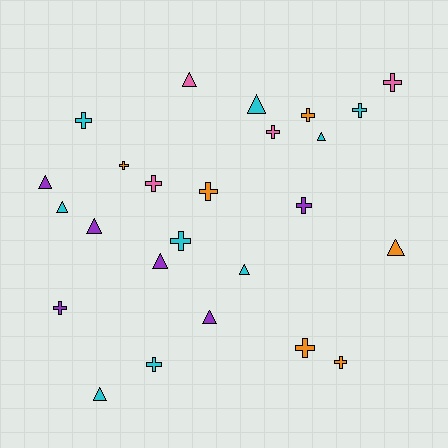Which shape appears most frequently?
Cross, with 14 objects.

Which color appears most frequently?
Cyan, with 9 objects.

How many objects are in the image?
There are 25 objects.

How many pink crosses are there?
There are 3 pink crosses.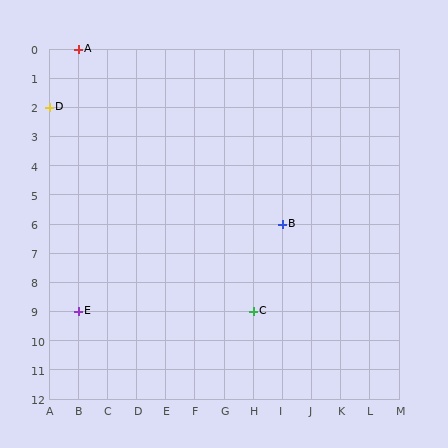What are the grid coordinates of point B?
Point B is at grid coordinates (I, 6).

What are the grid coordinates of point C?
Point C is at grid coordinates (H, 9).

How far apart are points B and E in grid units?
Points B and E are 7 columns and 3 rows apart (about 7.6 grid units diagonally).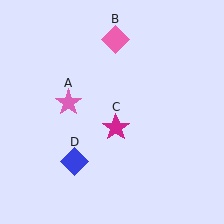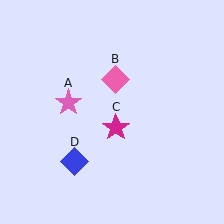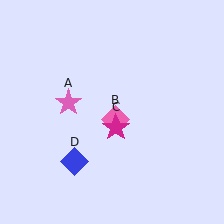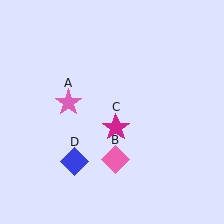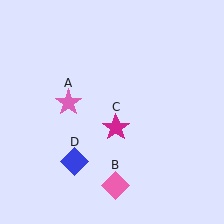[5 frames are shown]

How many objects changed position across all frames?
1 object changed position: pink diamond (object B).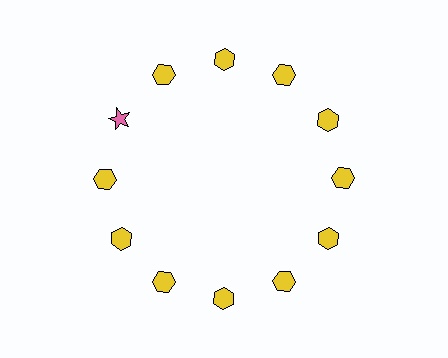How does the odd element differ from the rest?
It differs in both color (pink instead of yellow) and shape (star instead of hexagon).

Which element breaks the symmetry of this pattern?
The pink star at roughly the 10 o'clock position breaks the symmetry. All other shapes are yellow hexagons.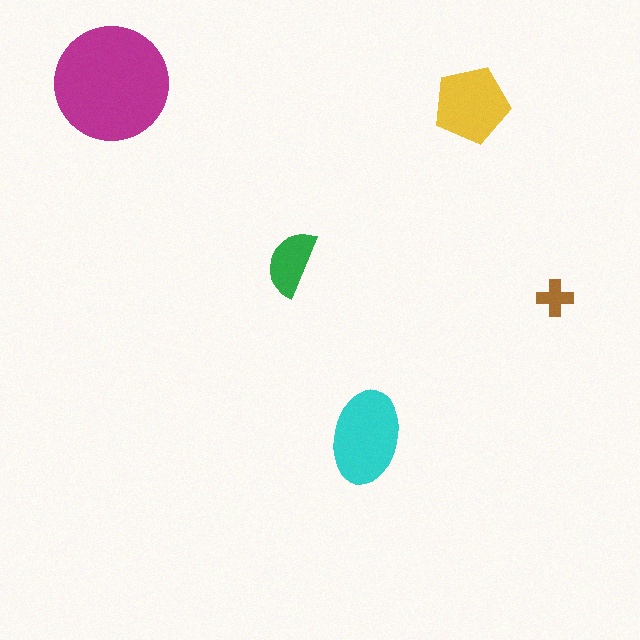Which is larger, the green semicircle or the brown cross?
The green semicircle.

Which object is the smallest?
The brown cross.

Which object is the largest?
The magenta circle.